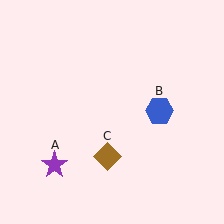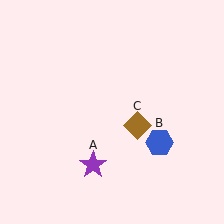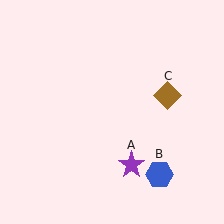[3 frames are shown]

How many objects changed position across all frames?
3 objects changed position: purple star (object A), blue hexagon (object B), brown diamond (object C).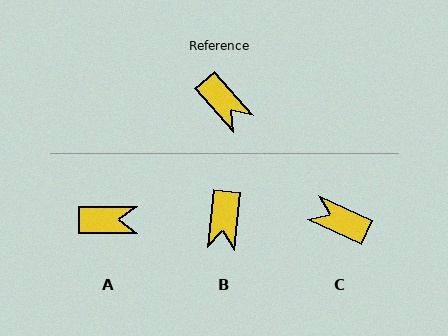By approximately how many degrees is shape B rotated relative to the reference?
Approximately 48 degrees clockwise.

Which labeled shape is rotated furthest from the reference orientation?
C, about 157 degrees away.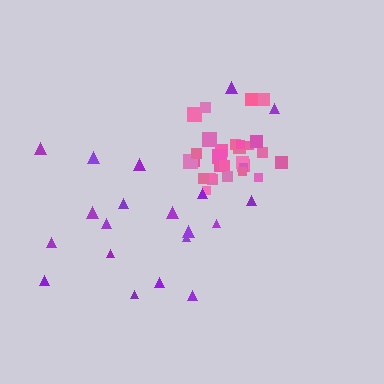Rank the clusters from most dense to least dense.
pink, purple.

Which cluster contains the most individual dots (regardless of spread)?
Pink (29).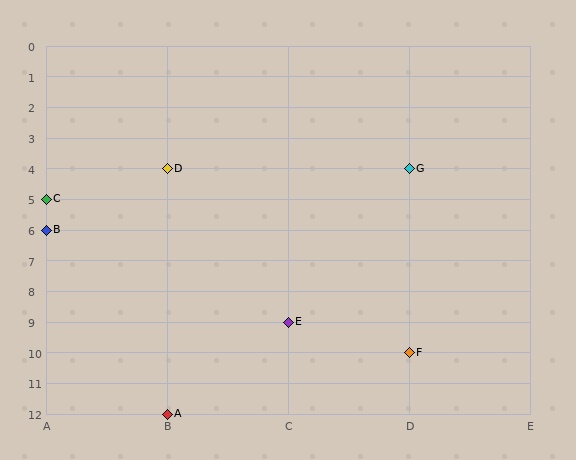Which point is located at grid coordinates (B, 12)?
Point A is at (B, 12).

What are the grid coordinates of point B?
Point B is at grid coordinates (A, 6).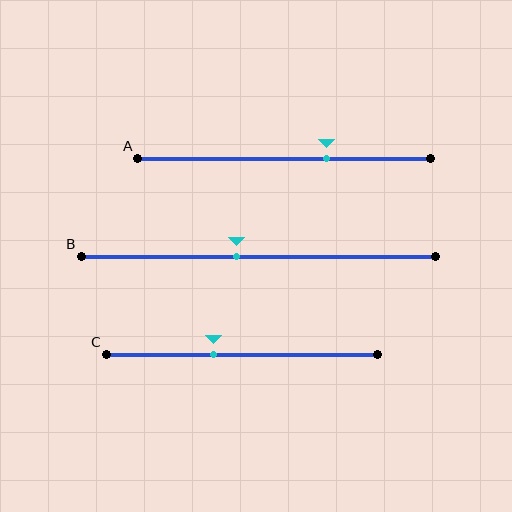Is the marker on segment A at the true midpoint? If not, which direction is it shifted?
No, the marker on segment A is shifted to the right by about 14% of the segment length.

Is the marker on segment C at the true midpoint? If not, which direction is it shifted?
No, the marker on segment C is shifted to the left by about 10% of the segment length.